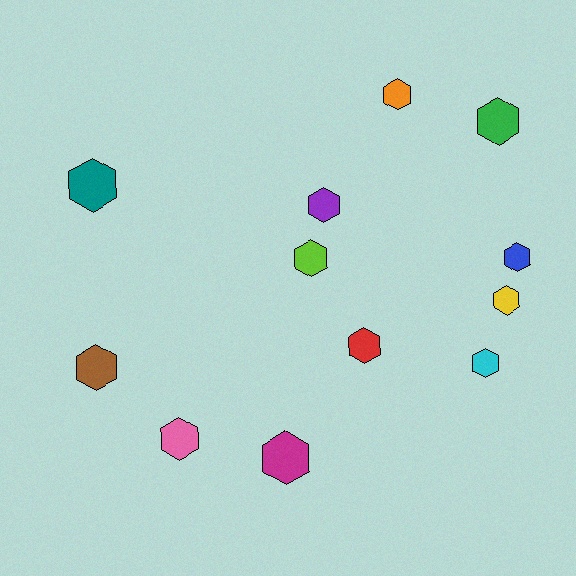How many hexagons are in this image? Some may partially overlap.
There are 12 hexagons.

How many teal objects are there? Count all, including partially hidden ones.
There is 1 teal object.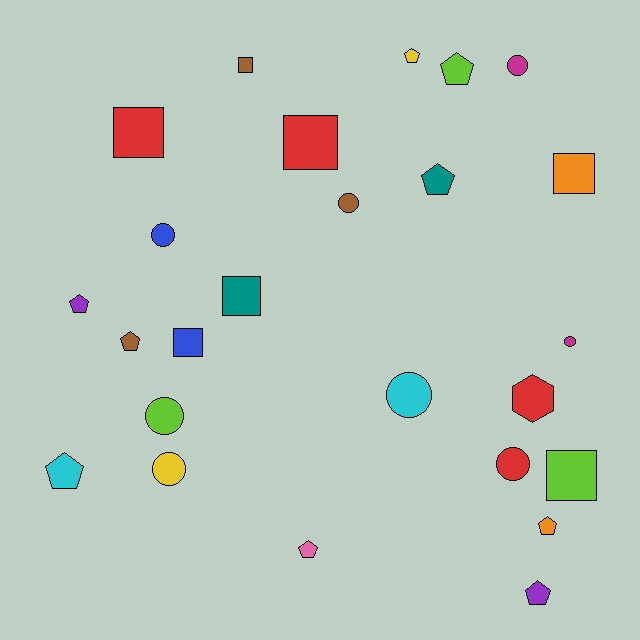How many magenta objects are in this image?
There are 2 magenta objects.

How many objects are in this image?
There are 25 objects.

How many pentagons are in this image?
There are 9 pentagons.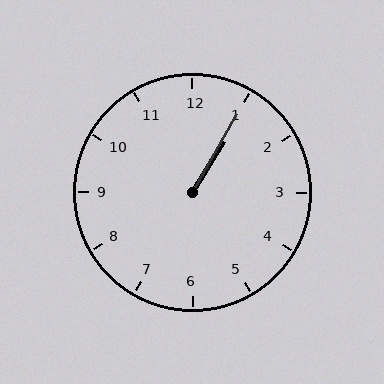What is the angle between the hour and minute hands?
Approximately 2 degrees.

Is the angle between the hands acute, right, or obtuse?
It is acute.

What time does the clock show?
1:05.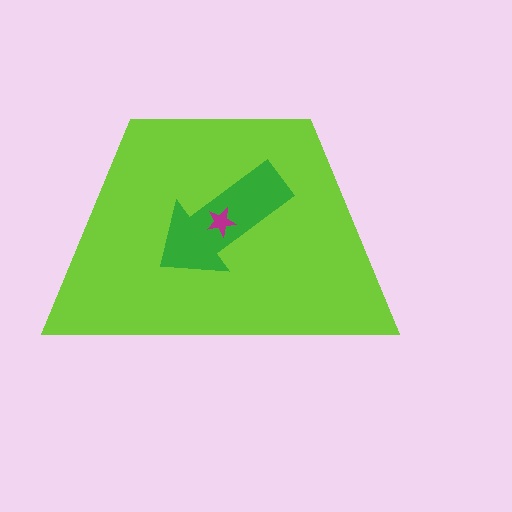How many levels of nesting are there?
3.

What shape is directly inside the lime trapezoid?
The green arrow.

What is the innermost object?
The magenta star.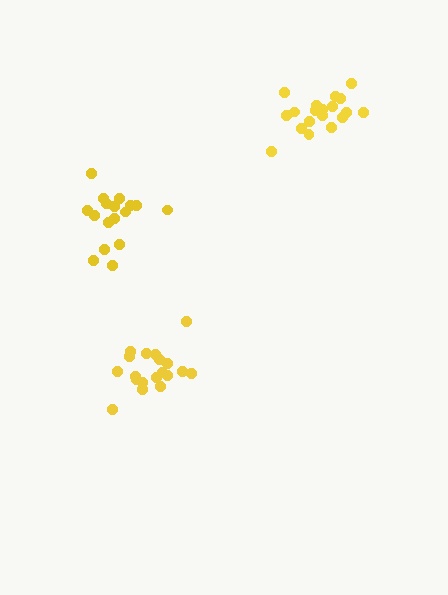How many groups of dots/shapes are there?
There are 3 groups.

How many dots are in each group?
Group 1: 19 dots, Group 2: 17 dots, Group 3: 20 dots (56 total).